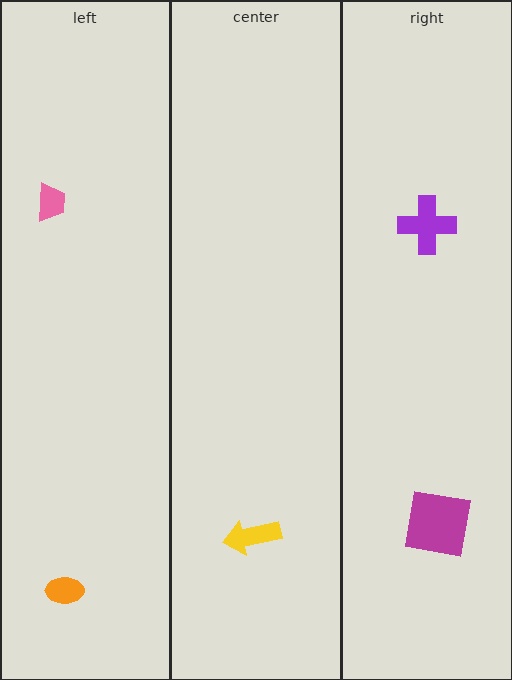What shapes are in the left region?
The pink trapezoid, the orange ellipse.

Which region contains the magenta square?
The right region.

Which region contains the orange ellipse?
The left region.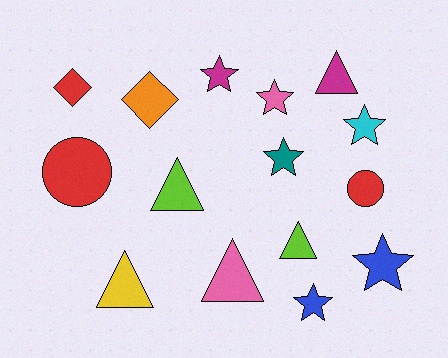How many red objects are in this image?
There are 3 red objects.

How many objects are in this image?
There are 15 objects.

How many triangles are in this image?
There are 5 triangles.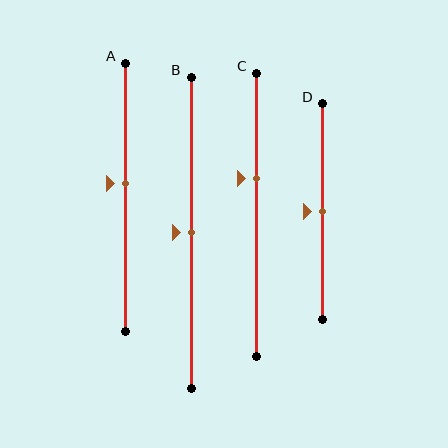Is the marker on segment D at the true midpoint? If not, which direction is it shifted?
Yes, the marker on segment D is at the true midpoint.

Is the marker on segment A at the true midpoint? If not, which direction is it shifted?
No, the marker on segment A is shifted upward by about 5% of the segment length.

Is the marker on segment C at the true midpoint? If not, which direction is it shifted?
No, the marker on segment C is shifted upward by about 13% of the segment length.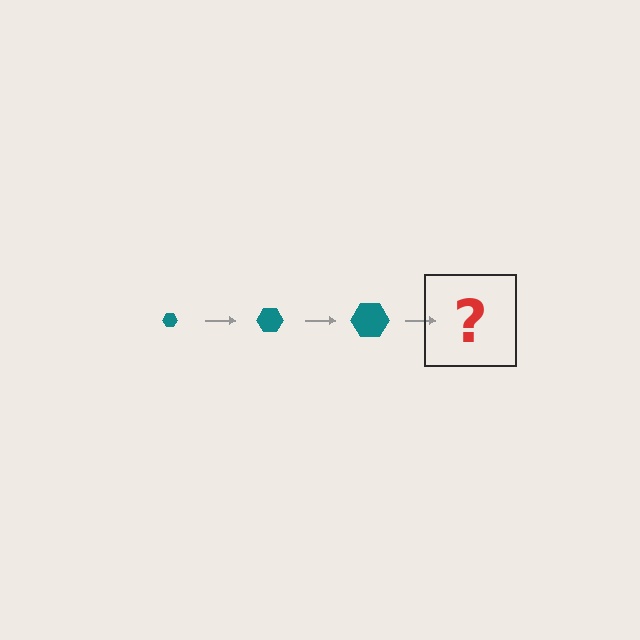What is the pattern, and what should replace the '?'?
The pattern is that the hexagon gets progressively larger each step. The '?' should be a teal hexagon, larger than the previous one.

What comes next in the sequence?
The next element should be a teal hexagon, larger than the previous one.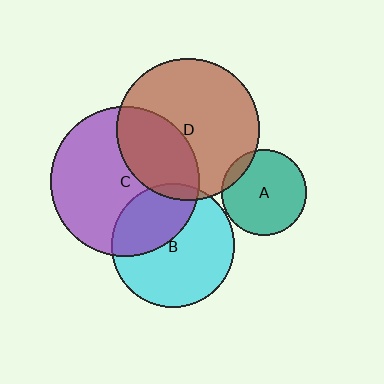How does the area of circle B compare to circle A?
Approximately 2.1 times.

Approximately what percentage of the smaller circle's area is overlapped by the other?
Approximately 35%.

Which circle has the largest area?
Circle C (purple).